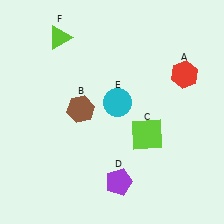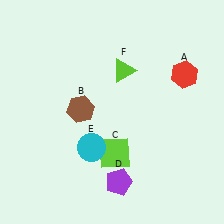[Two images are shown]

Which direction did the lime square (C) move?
The lime square (C) moved left.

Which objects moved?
The objects that moved are: the lime square (C), the cyan circle (E), the lime triangle (F).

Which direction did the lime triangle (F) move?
The lime triangle (F) moved right.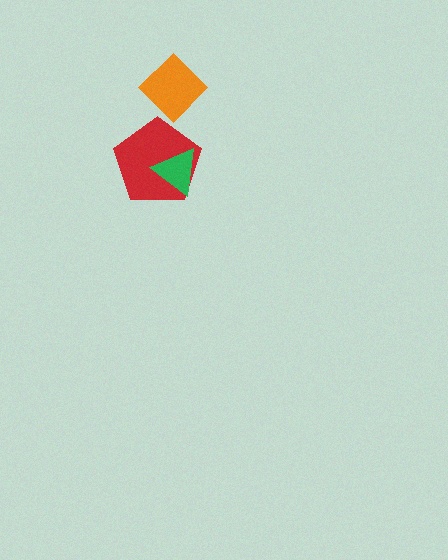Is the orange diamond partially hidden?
No, no other shape covers it.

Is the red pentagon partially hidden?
Yes, it is partially covered by another shape.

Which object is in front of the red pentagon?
The green triangle is in front of the red pentagon.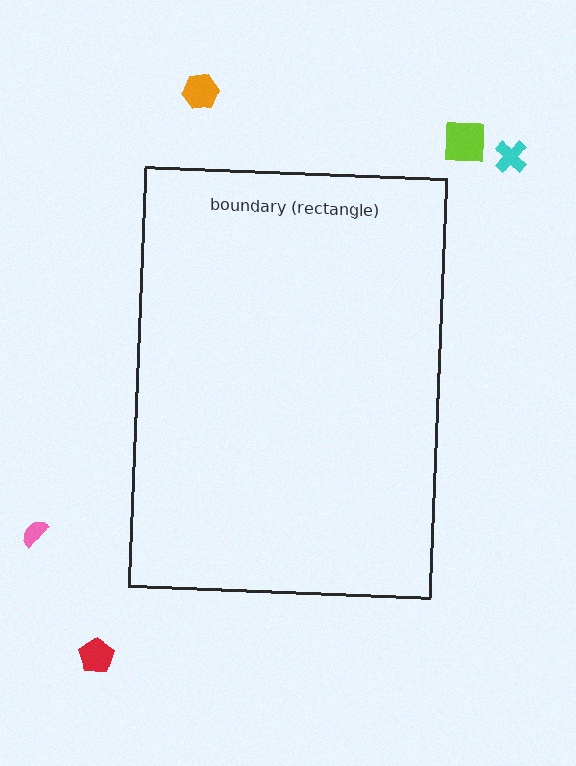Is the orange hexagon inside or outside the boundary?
Outside.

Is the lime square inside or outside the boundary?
Outside.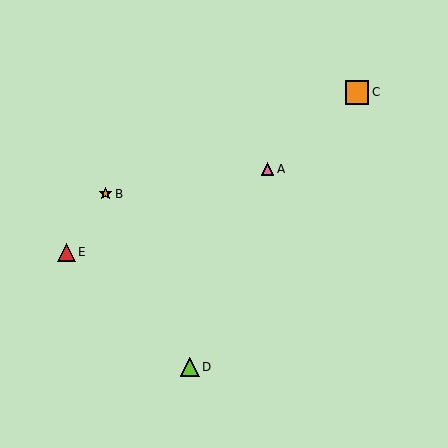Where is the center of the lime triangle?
The center of the lime triangle is at (190, 367).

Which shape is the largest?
The orange square (labeled C) is the largest.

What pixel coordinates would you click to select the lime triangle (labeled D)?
Click at (190, 367) to select the lime triangle D.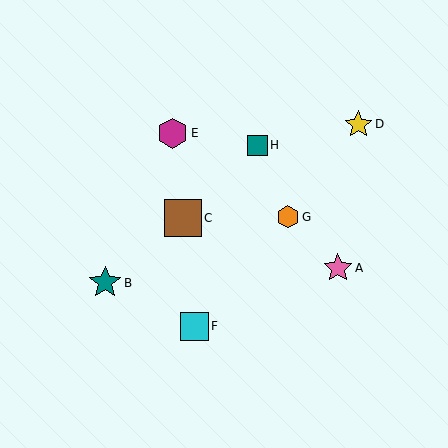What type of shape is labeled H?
Shape H is a teal square.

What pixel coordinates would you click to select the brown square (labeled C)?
Click at (183, 218) to select the brown square C.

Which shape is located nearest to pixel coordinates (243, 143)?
The teal square (labeled H) at (257, 145) is nearest to that location.